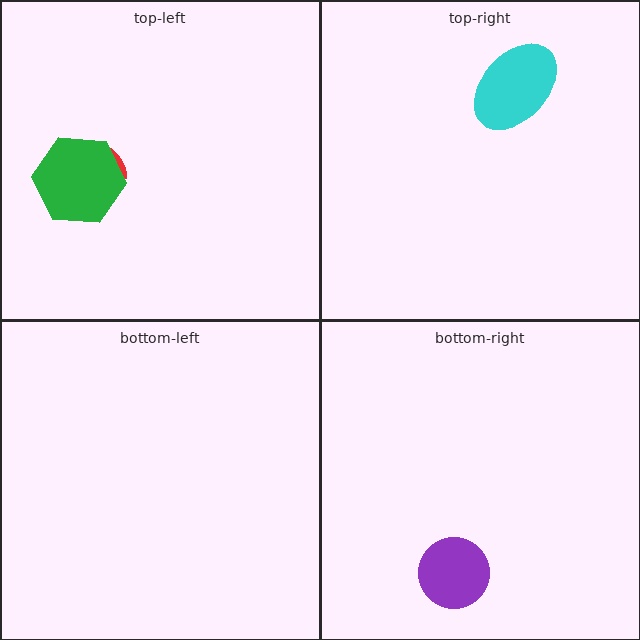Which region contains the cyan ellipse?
The top-right region.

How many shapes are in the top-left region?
2.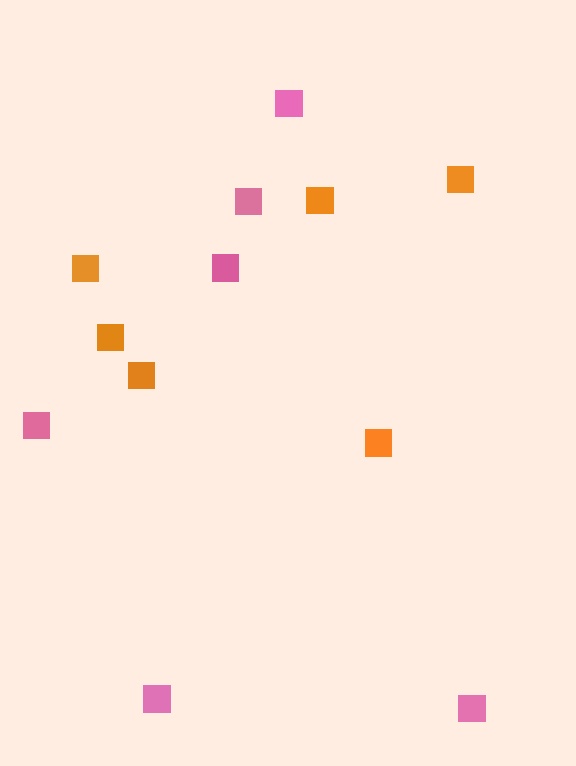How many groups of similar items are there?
There are 2 groups: one group of pink squares (6) and one group of orange squares (6).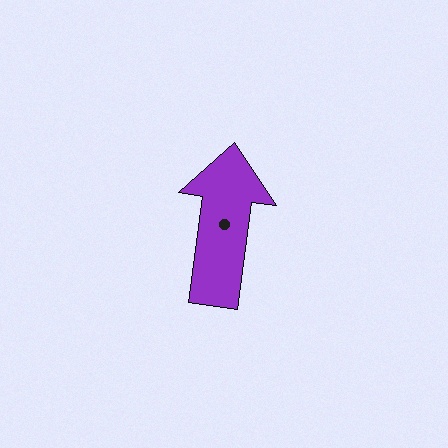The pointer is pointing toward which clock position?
Roughly 12 o'clock.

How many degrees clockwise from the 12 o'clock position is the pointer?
Approximately 8 degrees.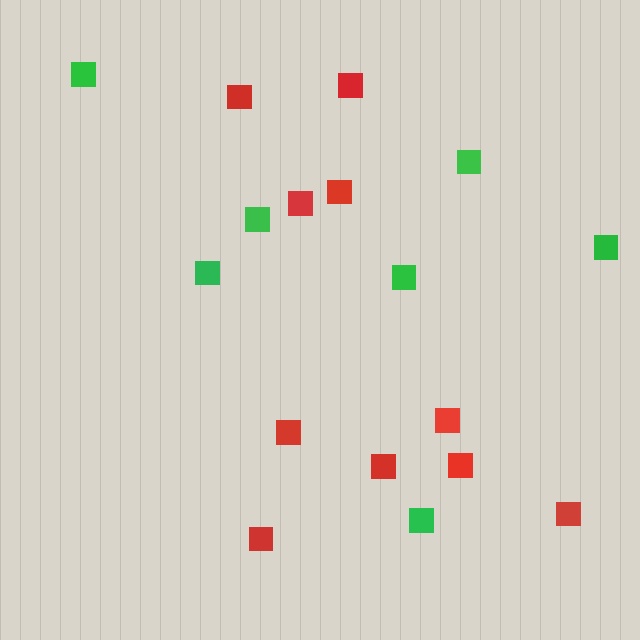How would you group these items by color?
There are 2 groups: one group of green squares (7) and one group of red squares (10).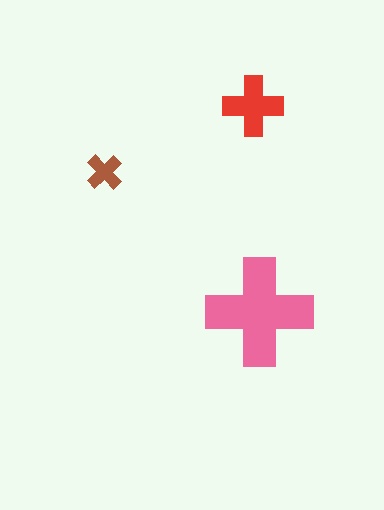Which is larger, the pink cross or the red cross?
The pink one.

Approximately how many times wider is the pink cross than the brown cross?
About 3 times wider.